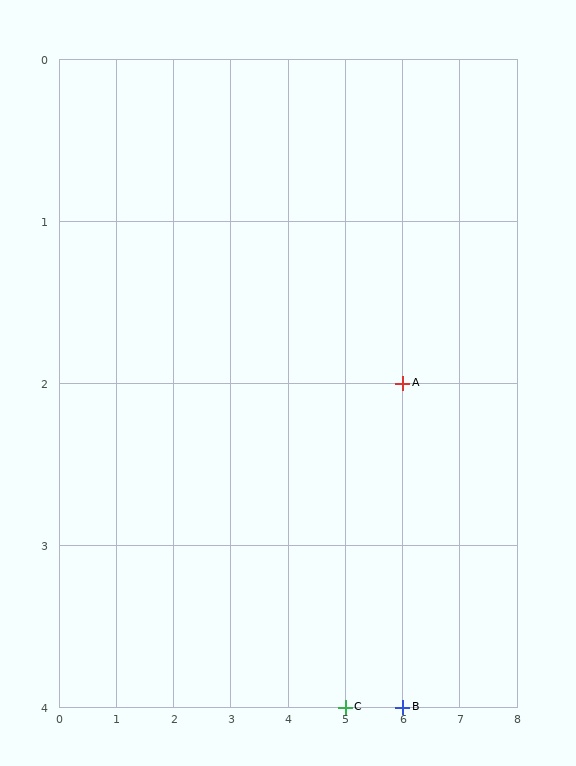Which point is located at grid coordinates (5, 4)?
Point C is at (5, 4).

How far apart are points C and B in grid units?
Points C and B are 1 column apart.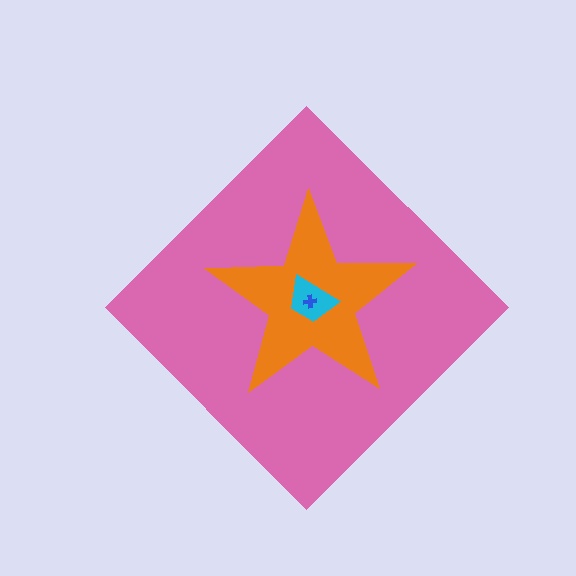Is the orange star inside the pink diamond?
Yes.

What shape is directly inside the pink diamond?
The orange star.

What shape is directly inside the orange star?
The cyan trapezoid.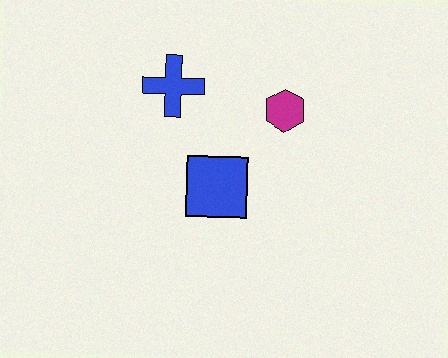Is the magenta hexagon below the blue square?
No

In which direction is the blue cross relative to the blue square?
The blue cross is above the blue square.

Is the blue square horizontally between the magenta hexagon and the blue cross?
Yes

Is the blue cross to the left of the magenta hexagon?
Yes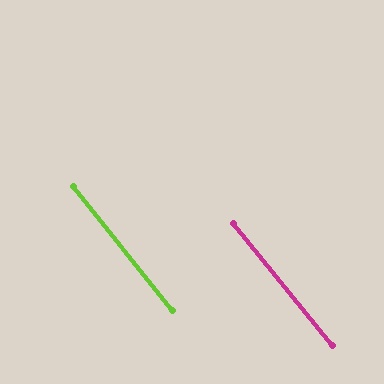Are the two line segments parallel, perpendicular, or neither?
Parallel — their directions differ by only 0.1°.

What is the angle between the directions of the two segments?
Approximately 0 degrees.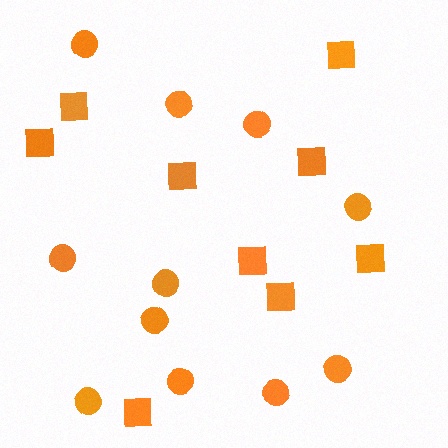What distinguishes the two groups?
There are 2 groups: one group of circles (11) and one group of squares (9).